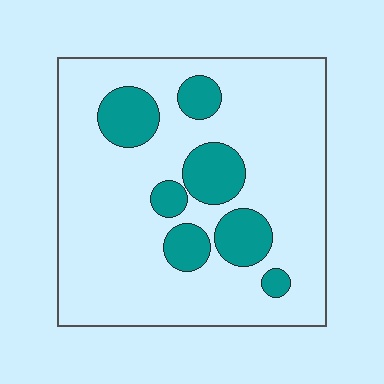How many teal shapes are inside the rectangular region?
7.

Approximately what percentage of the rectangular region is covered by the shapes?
Approximately 20%.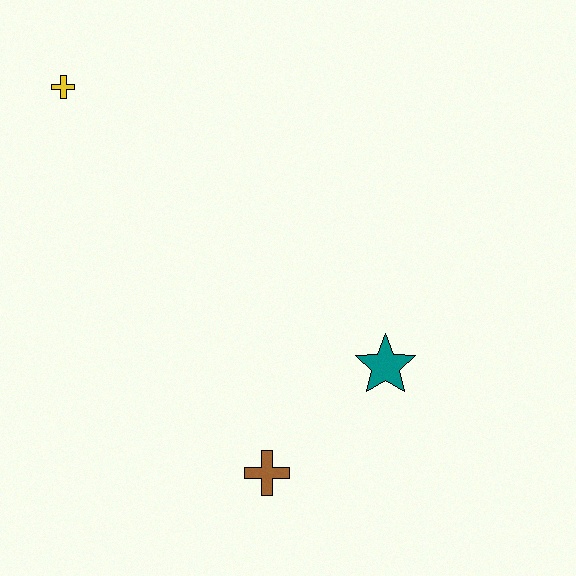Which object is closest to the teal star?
The brown cross is closest to the teal star.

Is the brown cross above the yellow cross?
No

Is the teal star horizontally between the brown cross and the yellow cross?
No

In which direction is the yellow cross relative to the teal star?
The yellow cross is to the left of the teal star.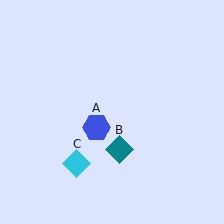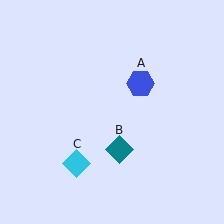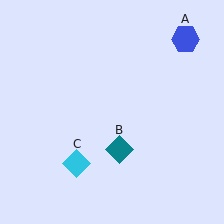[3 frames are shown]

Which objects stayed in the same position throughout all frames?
Teal diamond (object B) and cyan diamond (object C) remained stationary.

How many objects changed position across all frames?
1 object changed position: blue hexagon (object A).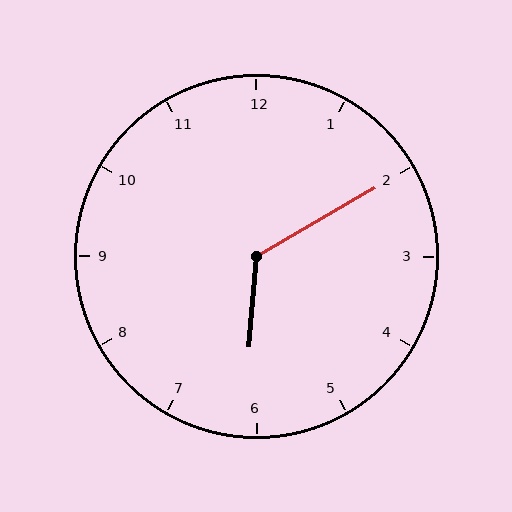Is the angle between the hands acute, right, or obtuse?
It is obtuse.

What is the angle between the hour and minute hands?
Approximately 125 degrees.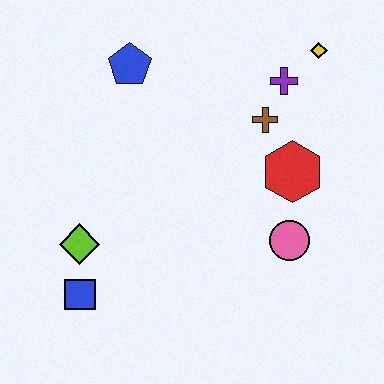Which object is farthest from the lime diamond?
The yellow diamond is farthest from the lime diamond.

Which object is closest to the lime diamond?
The blue square is closest to the lime diamond.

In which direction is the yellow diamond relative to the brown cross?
The yellow diamond is above the brown cross.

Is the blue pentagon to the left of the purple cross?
Yes